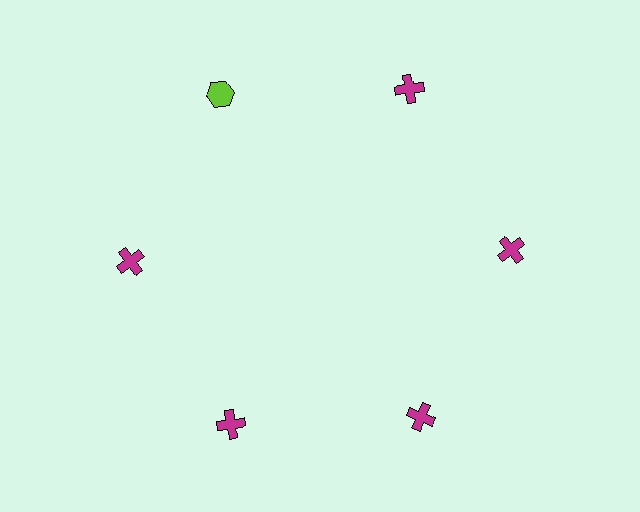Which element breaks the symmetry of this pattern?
The lime hexagon at roughly the 11 o'clock position breaks the symmetry. All other shapes are magenta crosses.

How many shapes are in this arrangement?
There are 6 shapes arranged in a ring pattern.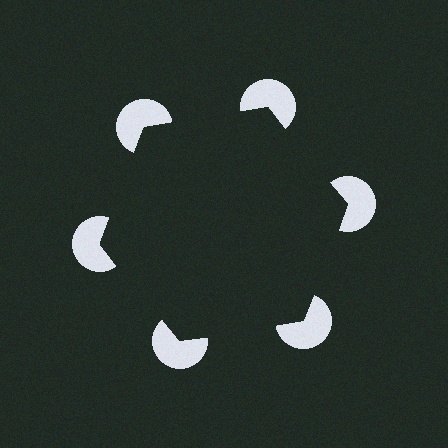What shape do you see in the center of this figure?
An illusory hexagon — its edges are inferred from the aligned wedge cuts in the pac-man discs, not physically drawn.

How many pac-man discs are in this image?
There are 6 — one at each vertex of the illusory hexagon.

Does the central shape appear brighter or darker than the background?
It typically appears slightly darker than the background, even though no actual brightness change is drawn.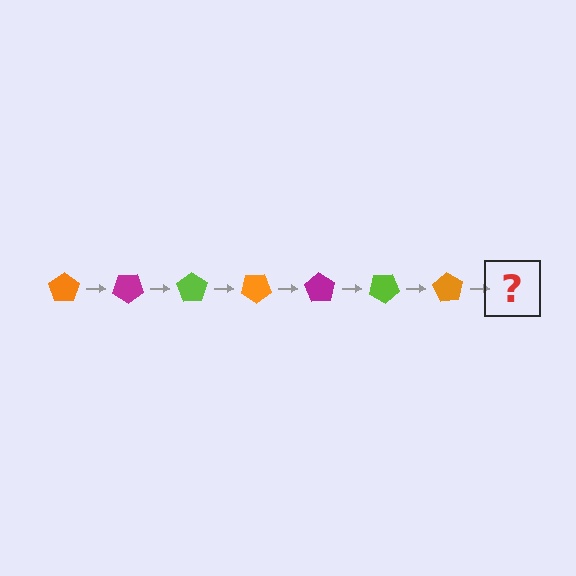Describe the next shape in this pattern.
It should be a magenta pentagon, rotated 245 degrees from the start.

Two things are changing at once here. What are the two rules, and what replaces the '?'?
The two rules are that it rotates 35 degrees each step and the color cycles through orange, magenta, and lime. The '?' should be a magenta pentagon, rotated 245 degrees from the start.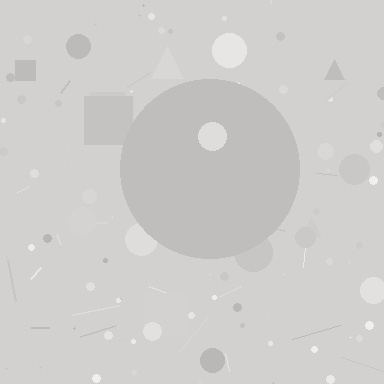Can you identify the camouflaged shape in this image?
The camouflaged shape is a circle.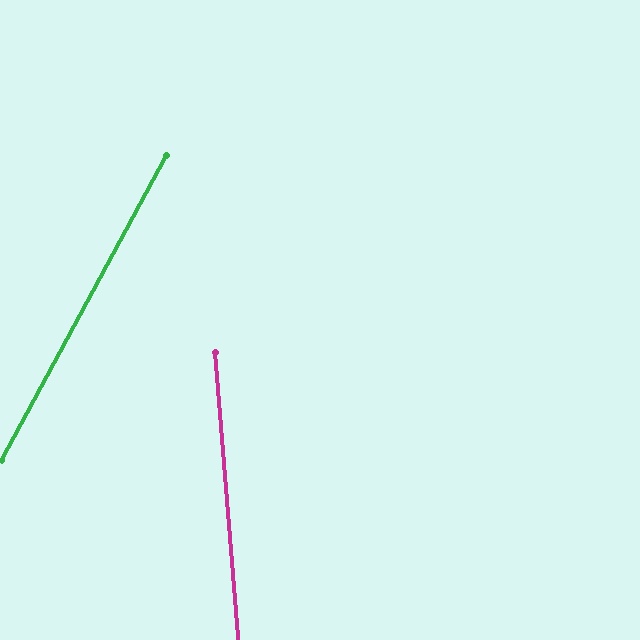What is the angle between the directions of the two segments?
Approximately 33 degrees.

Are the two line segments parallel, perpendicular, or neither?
Neither parallel nor perpendicular — they differ by about 33°.